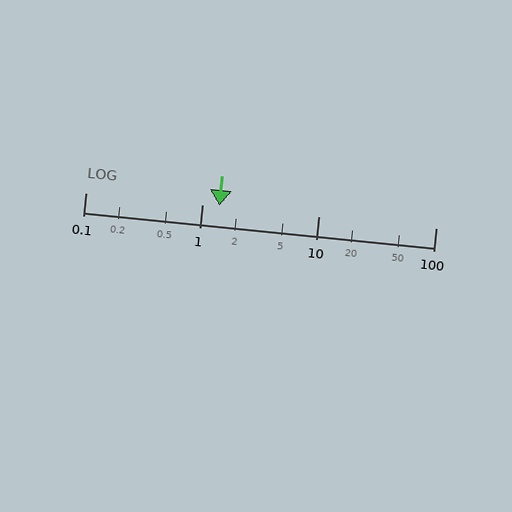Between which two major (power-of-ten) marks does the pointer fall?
The pointer is between 1 and 10.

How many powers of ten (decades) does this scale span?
The scale spans 3 decades, from 0.1 to 100.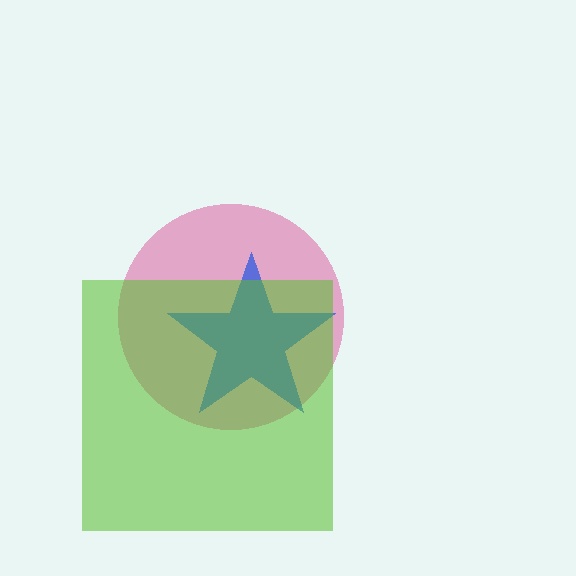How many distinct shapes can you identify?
There are 3 distinct shapes: a pink circle, a blue star, a lime square.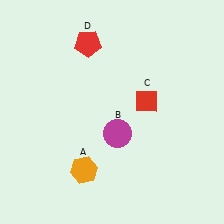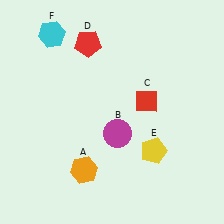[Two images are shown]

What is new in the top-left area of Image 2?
A cyan hexagon (F) was added in the top-left area of Image 2.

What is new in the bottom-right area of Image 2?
A yellow pentagon (E) was added in the bottom-right area of Image 2.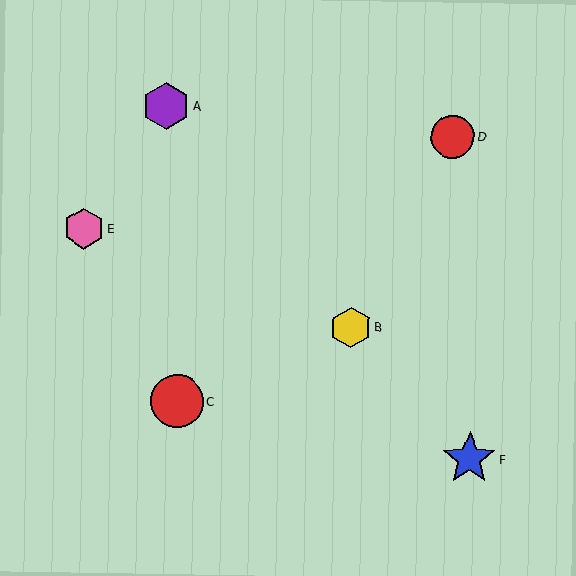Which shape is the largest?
The blue star (labeled F) is the largest.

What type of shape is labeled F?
Shape F is a blue star.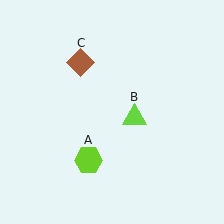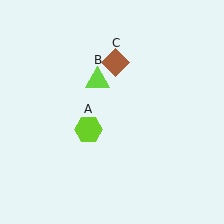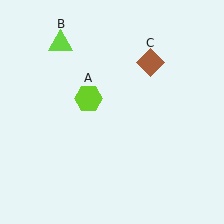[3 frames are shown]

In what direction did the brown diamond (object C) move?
The brown diamond (object C) moved right.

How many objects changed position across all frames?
3 objects changed position: lime hexagon (object A), lime triangle (object B), brown diamond (object C).